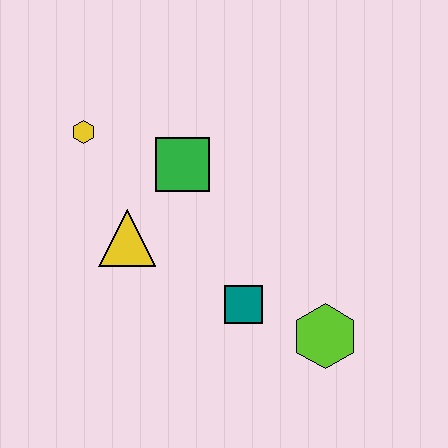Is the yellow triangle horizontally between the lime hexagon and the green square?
No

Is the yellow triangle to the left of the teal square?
Yes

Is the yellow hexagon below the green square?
No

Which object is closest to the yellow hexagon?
The green square is closest to the yellow hexagon.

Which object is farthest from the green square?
The lime hexagon is farthest from the green square.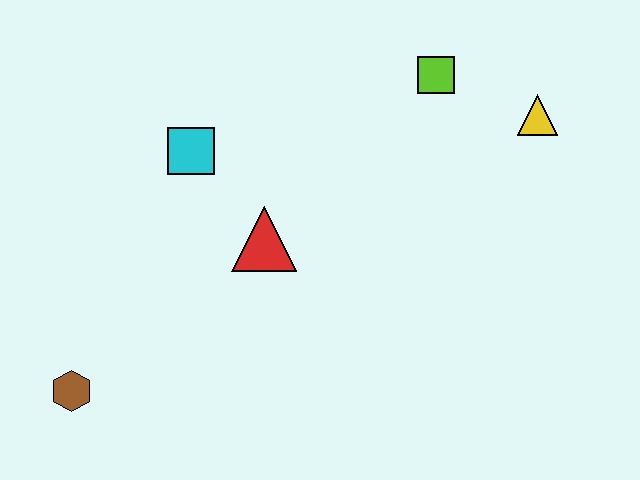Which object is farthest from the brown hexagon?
The yellow triangle is farthest from the brown hexagon.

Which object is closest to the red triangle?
The cyan square is closest to the red triangle.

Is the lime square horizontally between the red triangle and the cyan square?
No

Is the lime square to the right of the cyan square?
Yes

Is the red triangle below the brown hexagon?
No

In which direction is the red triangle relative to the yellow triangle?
The red triangle is to the left of the yellow triangle.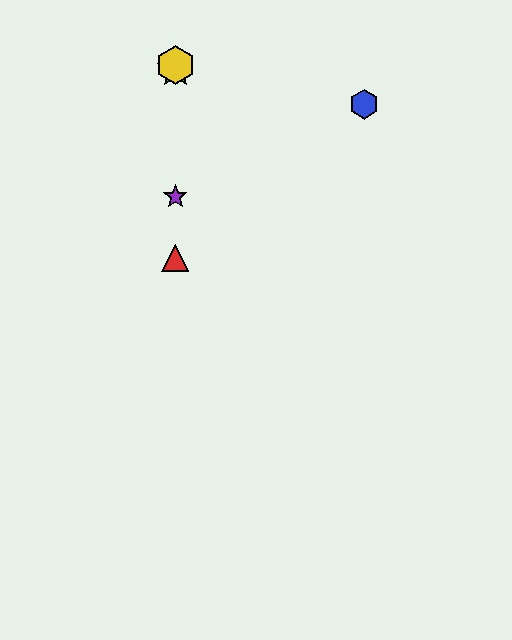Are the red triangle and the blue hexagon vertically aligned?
No, the red triangle is at x≈175 and the blue hexagon is at x≈364.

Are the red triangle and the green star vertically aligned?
Yes, both are at x≈175.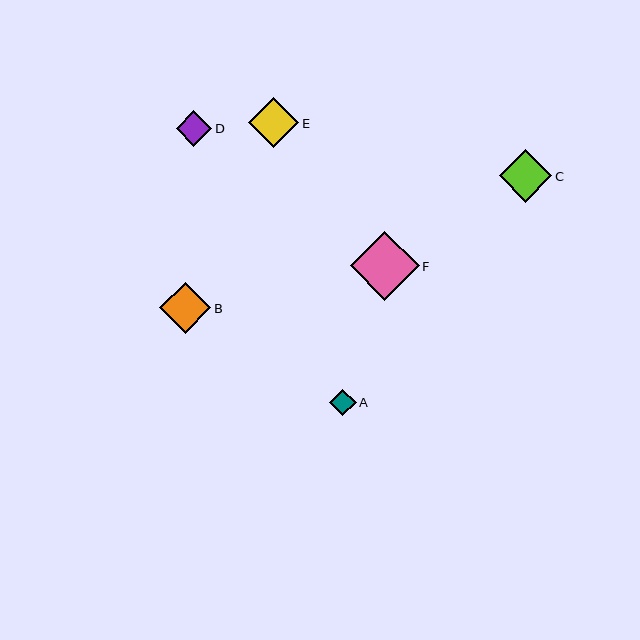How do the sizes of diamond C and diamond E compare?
Diamond C and diamond E are approximately the same size.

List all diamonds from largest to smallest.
From largest to smallest: F, C, B, E, D, A.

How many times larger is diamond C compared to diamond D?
Diamond C is approximately 1.5 times the size of diamond D.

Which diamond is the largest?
Diamond F is the largest with a size of approximately 69 pixels.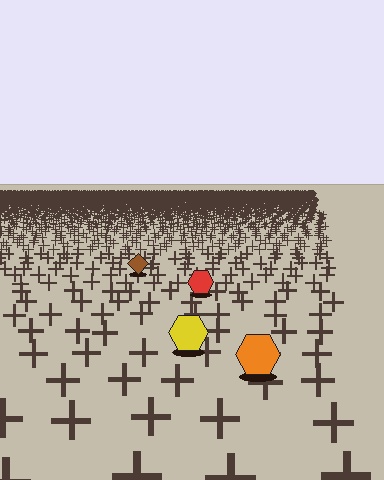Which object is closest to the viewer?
The orange hexagon is closest. The texture marks near it are larger and more spread out.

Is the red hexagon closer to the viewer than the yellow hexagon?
No. The yellow hexagon is closer — you can tell from the texture gradient: the ground texture is coarser near it.